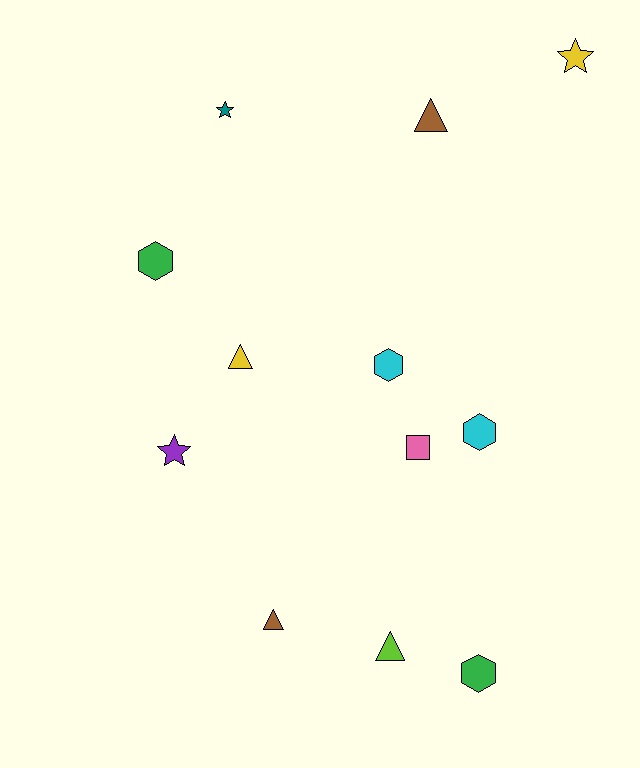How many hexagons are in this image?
There are 4 hexagons.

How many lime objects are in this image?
There is 1 lime object.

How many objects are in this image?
There are 12 objects.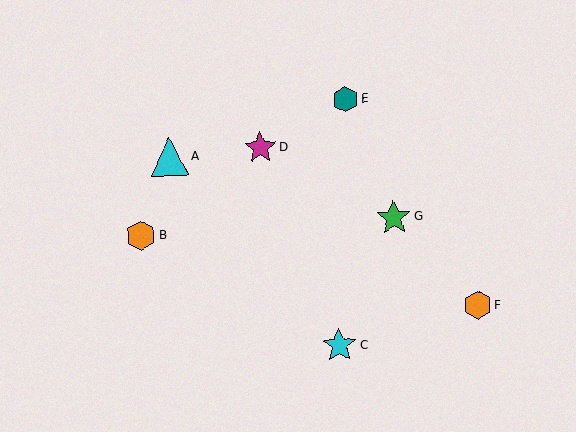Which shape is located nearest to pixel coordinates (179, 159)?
The cyan triangle (labeled A) at (169, 157) is nearest to that location.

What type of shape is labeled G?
Shape G is a green star.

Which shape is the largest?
The cyan triangle (labeled A) is the largest.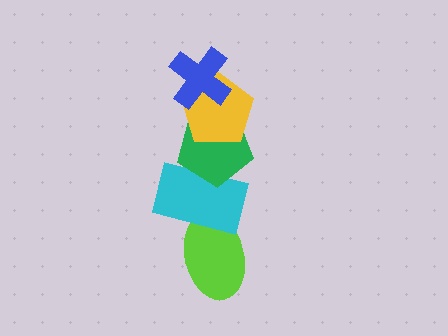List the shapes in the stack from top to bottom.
From top to bottom: the blue cross, the yellow pentagon, the green pentagon, the cyan rectangle, the lime ellipse.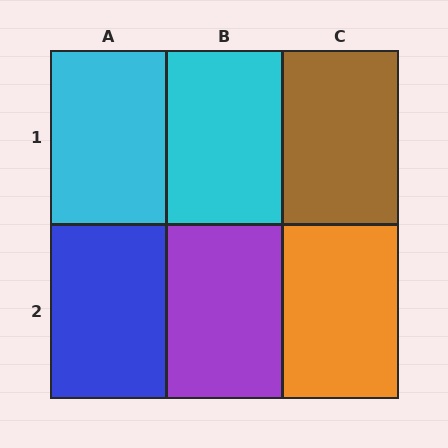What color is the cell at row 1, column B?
Cyan.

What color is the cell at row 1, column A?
Cyan.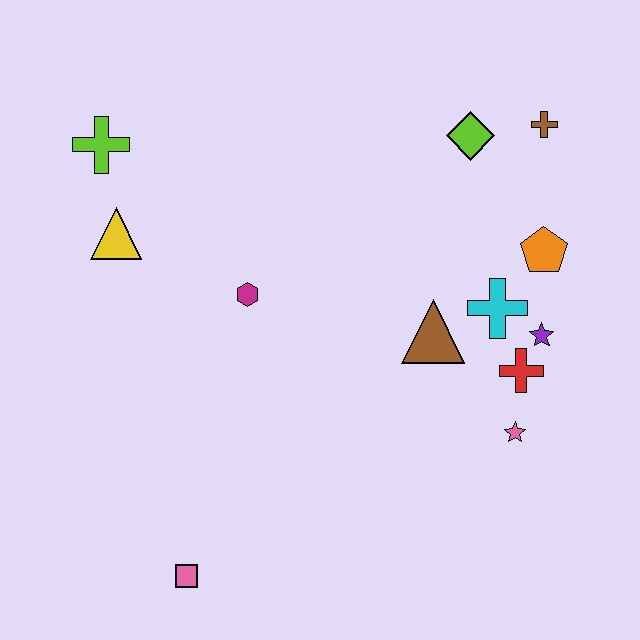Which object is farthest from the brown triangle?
The lime cross is farthest from the brown triangle.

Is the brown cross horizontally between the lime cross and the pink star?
No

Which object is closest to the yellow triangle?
The lime cross is closest to the yellow triangle.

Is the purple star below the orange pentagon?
Yes